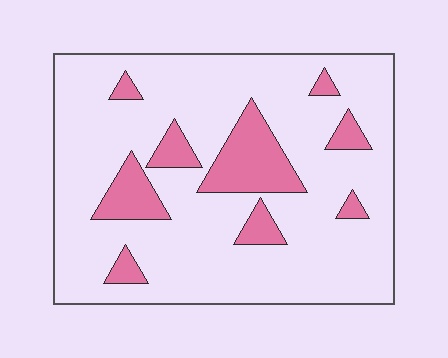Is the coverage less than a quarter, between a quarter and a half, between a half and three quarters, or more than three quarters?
Less than a quarter.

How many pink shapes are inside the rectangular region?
9.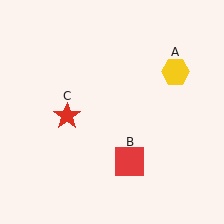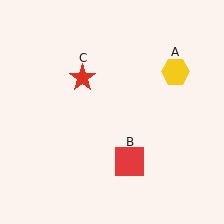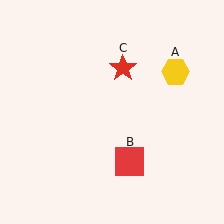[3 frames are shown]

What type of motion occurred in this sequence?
The red star (object C) rotated clockwise around the center of the scene.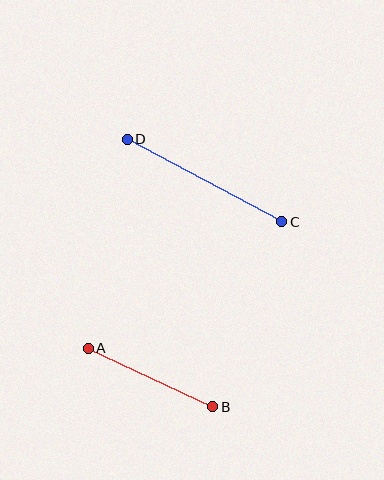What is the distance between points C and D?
The distance is approximately 176 pixels.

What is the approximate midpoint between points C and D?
The midpoint is at approximately (204, 180) pixels.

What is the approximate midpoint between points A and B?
The midpoint is at approximately (151, 378) pixels.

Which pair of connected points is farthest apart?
Points C and D are farthest apart.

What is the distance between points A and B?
The distance is approximately 138 pixels.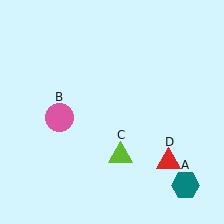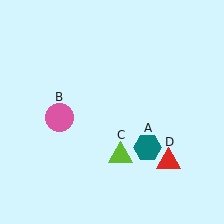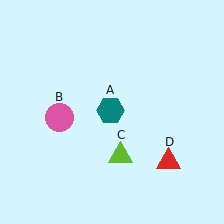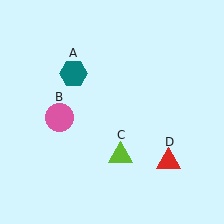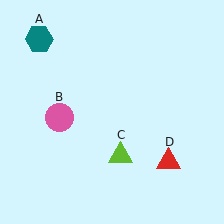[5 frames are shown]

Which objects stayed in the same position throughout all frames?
Pink circle (object B) and lime triangle (object C) and red triangle (object D) remained stationary.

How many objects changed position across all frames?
1 object changed position: teal hexagon (object A).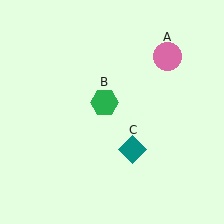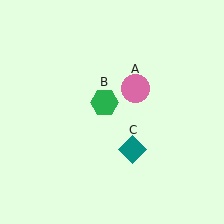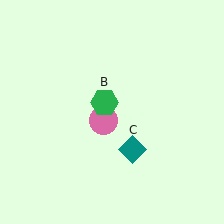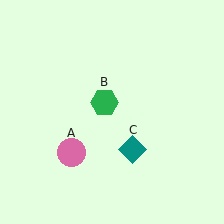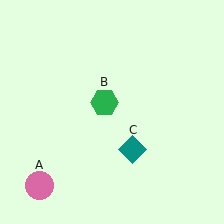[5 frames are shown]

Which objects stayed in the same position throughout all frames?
Green hexagon (object B) and teal diamond (object C) remained stationary.